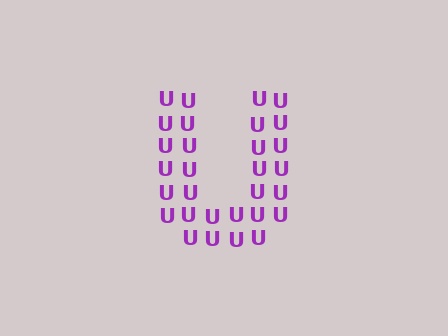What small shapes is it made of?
It is made of small letter U's.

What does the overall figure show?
The overall figure shows the letter U.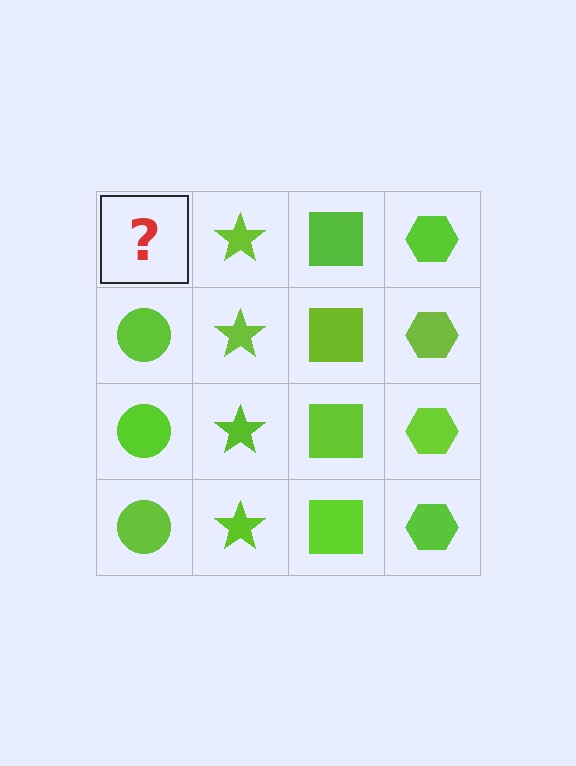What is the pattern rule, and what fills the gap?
The rule is that each column has a consistent shape. The gap should be filled with a lime circle.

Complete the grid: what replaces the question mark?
The question mark should be replaced with a lime circle.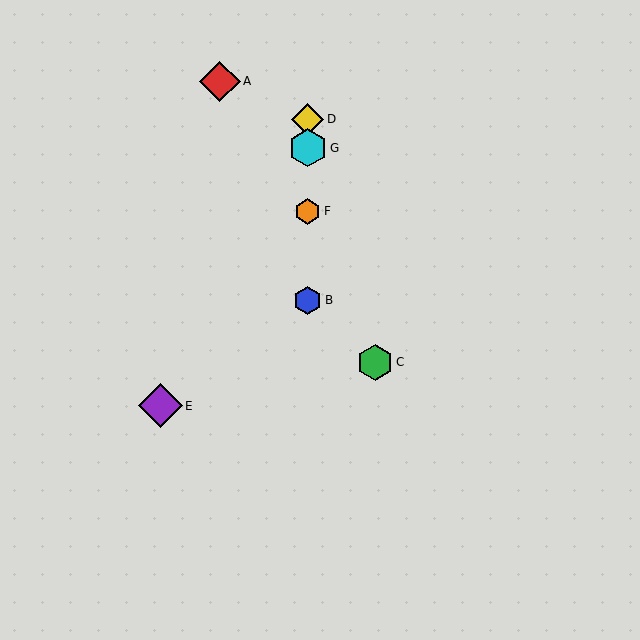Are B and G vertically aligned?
Yes, both are at x≈308.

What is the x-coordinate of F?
Object F is at x≈308.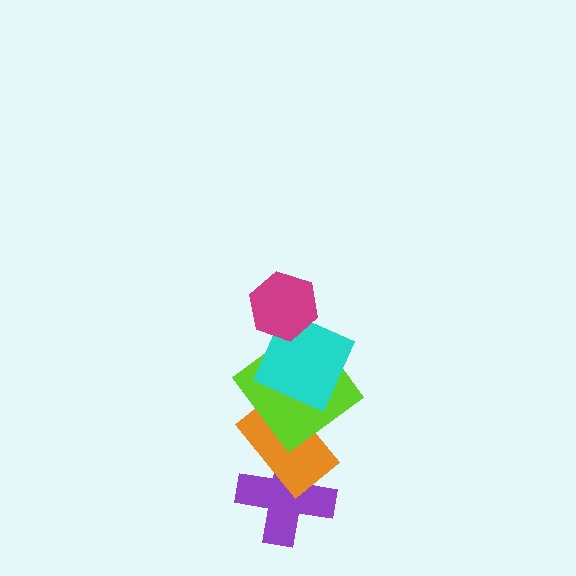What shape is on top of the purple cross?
The orange rectangle is on top of the purple cross.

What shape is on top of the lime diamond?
The cyan square is on top of the lime diamond.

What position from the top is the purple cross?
The purple cross is 5th from the top.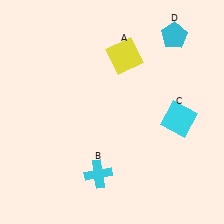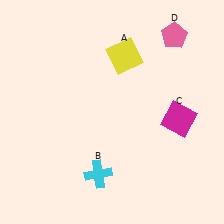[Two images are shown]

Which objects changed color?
C changed from cyan to magenta. D changed from cyan to pink.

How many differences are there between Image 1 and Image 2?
There are 2 differences between the two images.